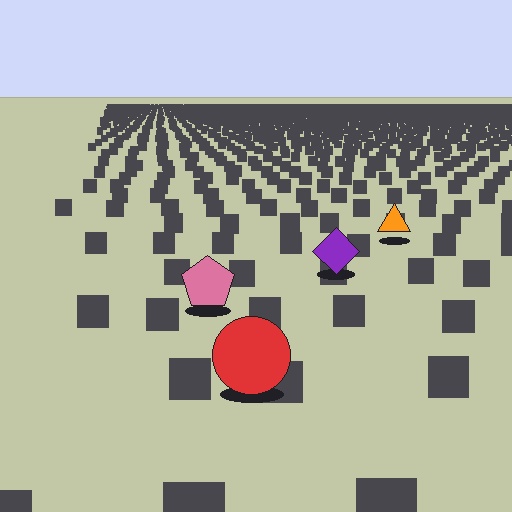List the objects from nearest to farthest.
From nearest to farthest: the red circle, the pink pentagon, the purple diamond, the orange triangle.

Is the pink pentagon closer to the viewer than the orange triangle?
Yes. The pink pentagon is closer — you can tell from the texture gradient: the ground texture is coarser near it.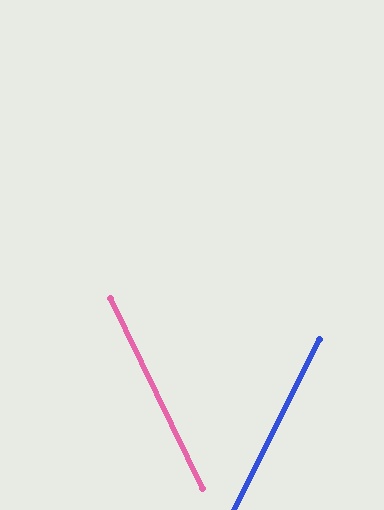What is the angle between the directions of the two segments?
Approximately 53 degrees.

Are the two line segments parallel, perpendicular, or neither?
Neither parallel nor perpendicular — they differ by about 53°.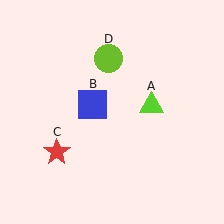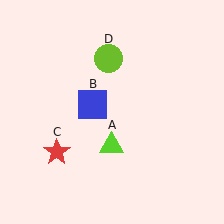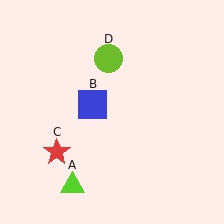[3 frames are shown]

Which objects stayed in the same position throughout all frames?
Blue square (object B) and red star (object C) and lime circle (object D) remained stationary.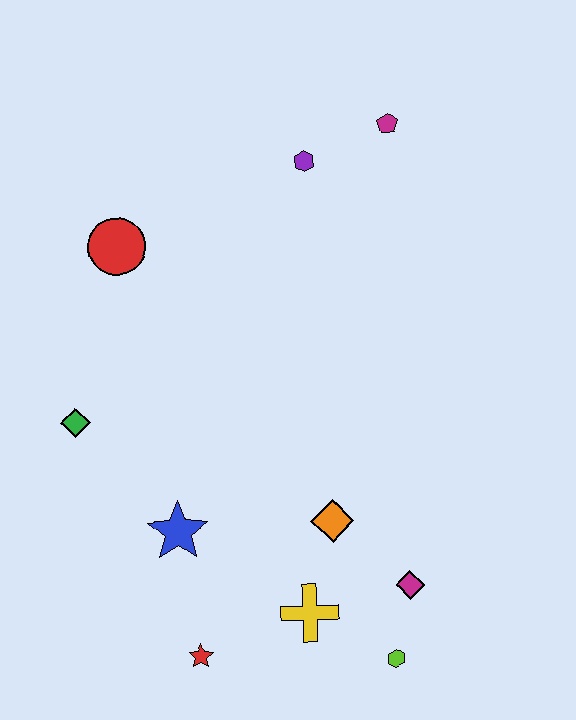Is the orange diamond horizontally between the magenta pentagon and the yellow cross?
Yes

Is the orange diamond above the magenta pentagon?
No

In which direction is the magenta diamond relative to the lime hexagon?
The magenta diamond is above the lime hexagon.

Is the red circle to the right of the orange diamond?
No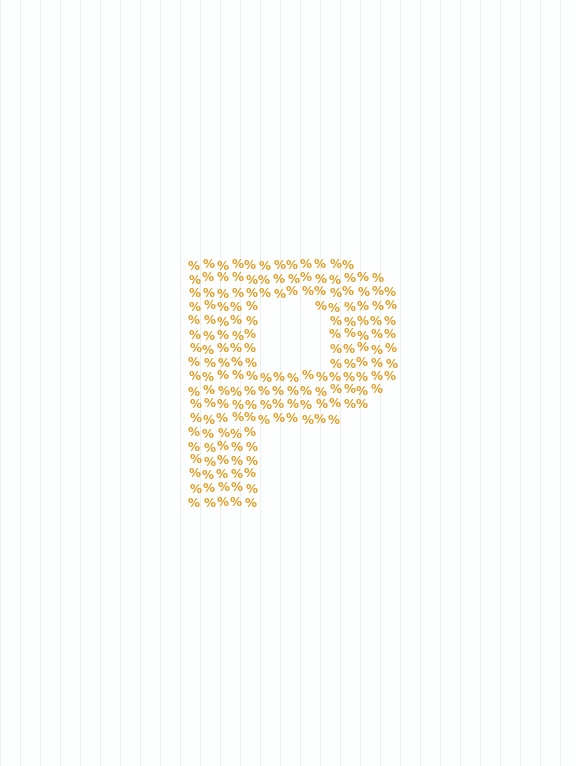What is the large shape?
The large shape is the letter P.